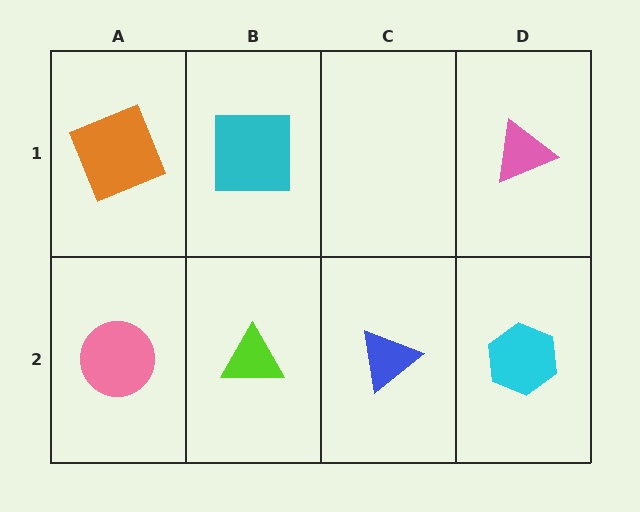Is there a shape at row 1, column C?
No, that cell is empty.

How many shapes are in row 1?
3 shapes.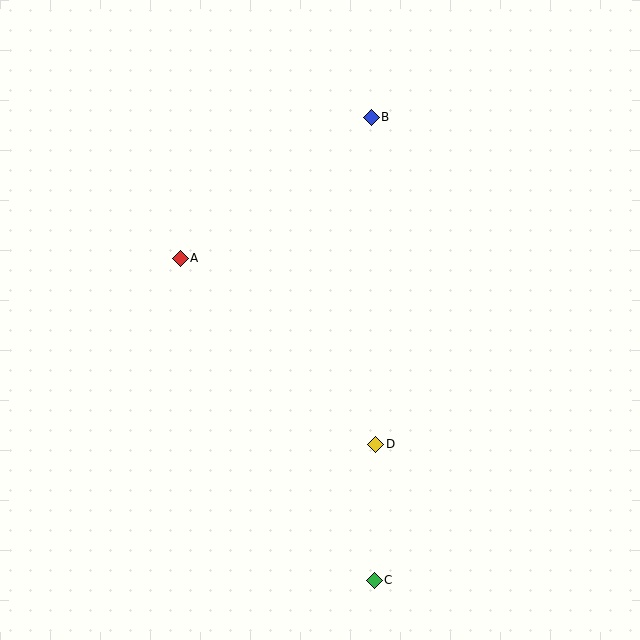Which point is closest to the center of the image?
Point D at (376, 444) is closest to the center.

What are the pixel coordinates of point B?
Point B is at (371, 117).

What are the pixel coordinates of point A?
Point A is at (180, 258).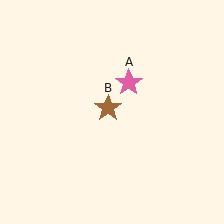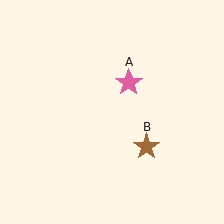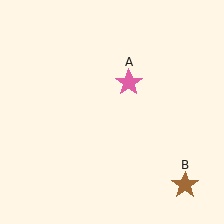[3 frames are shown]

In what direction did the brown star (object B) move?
The brown star (object B) moved down and to the right.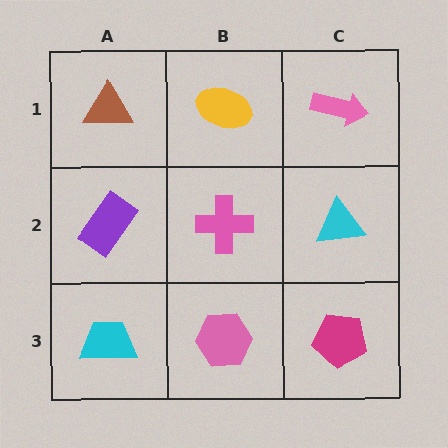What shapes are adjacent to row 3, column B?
A pink cross (row 2, column B), a cyan trapezoid (row 3, column A), a magenta pentagon (row 3, column C).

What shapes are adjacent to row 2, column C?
A pink arrow (row 1, column C), a magenta pentagon (row 3, column C), a pink cross (row 2, column B).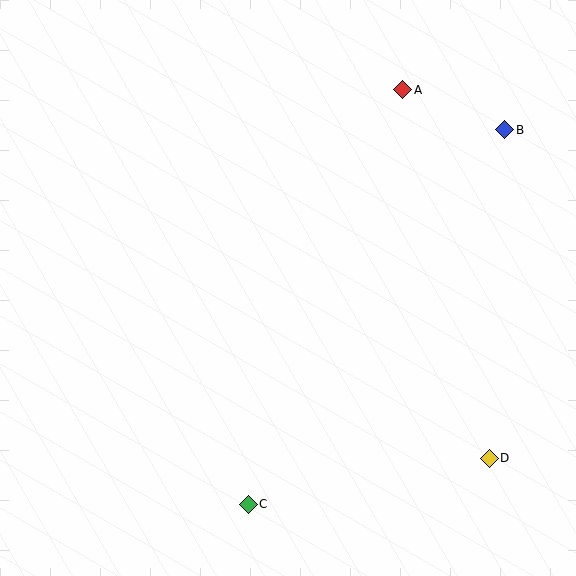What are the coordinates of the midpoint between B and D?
The midpoint between B and D is at (497, 294).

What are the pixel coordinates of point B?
Point B is at (505, 130).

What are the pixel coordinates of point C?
Point C is at (248, 504).